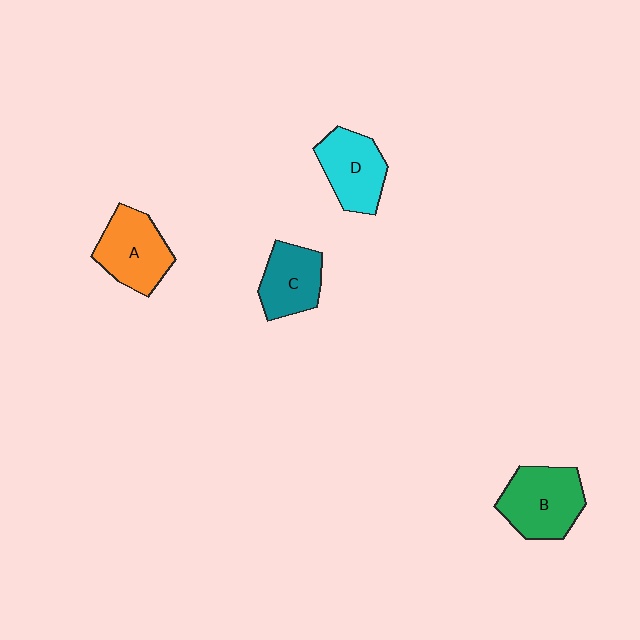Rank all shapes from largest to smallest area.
From largest to smallest: B (green), A (orange), D (cyan), C (teal).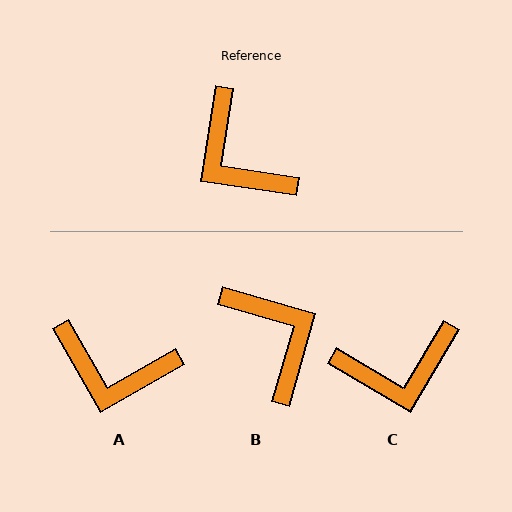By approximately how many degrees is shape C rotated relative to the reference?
Approximately 68 degrees counter-clockwise.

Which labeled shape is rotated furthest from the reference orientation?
B, about 173 degrees away.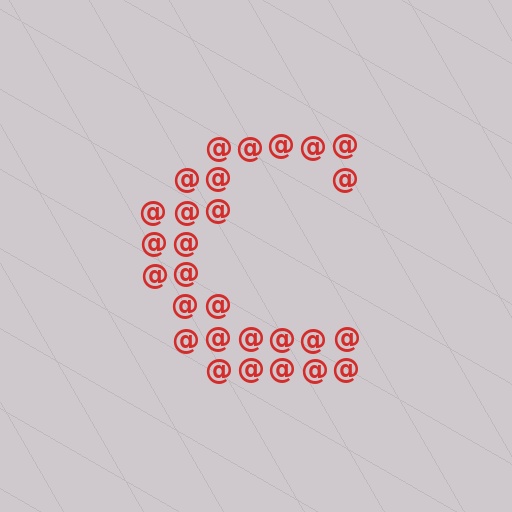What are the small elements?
The small elements are at signs.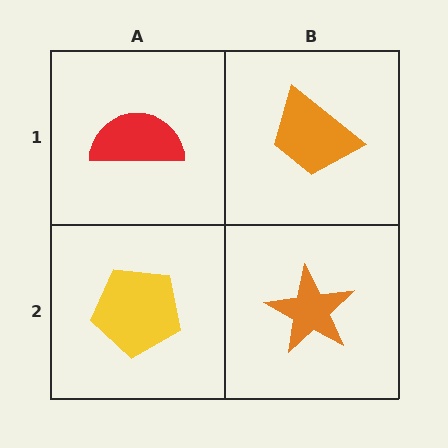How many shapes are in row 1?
2 shapes.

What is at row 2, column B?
An orange star.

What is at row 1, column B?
An orange trapezoid.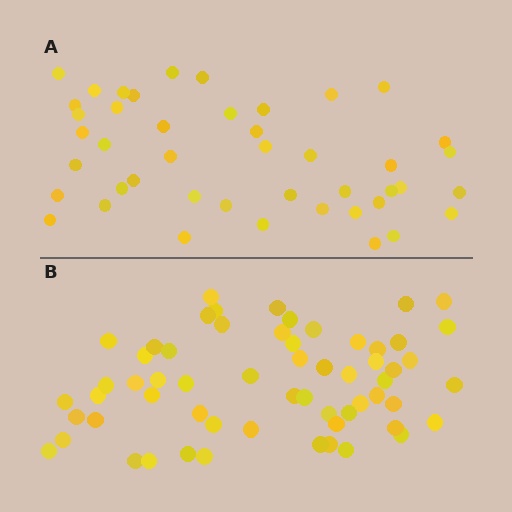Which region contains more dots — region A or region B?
Region B (the bottom region) has more dots.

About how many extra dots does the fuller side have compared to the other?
Region B has approximately 15 more dots than region A.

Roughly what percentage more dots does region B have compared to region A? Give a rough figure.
About 35% more.